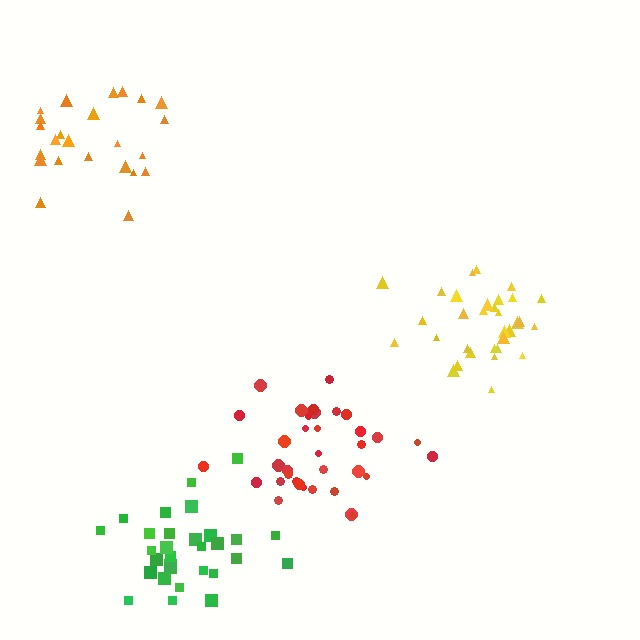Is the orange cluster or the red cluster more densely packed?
Red.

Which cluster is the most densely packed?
Yellow.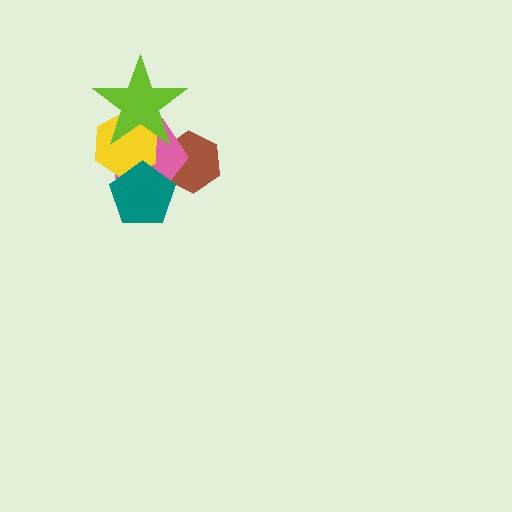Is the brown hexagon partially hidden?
Yes, it is partially covered by another shape.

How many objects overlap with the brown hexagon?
2 objects overlap with the brown hexagon.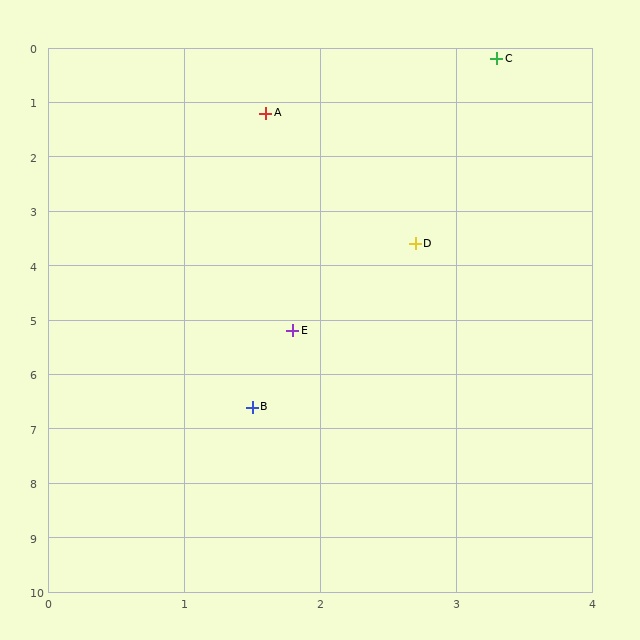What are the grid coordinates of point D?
Point D is at approximately (2.7, 3.6).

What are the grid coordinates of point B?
Point B is at approximately (1.5, 6.6).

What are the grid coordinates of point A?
Point A is at approximately (1.6, 1.2).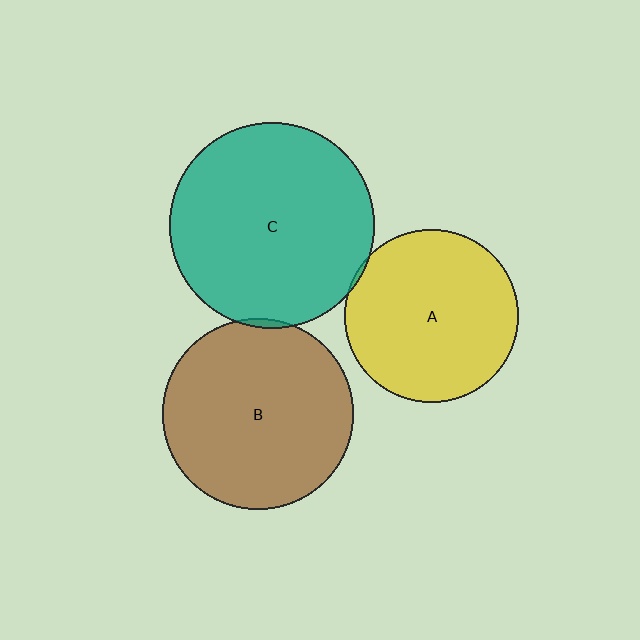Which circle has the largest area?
Circle C (teal).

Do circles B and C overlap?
Yes.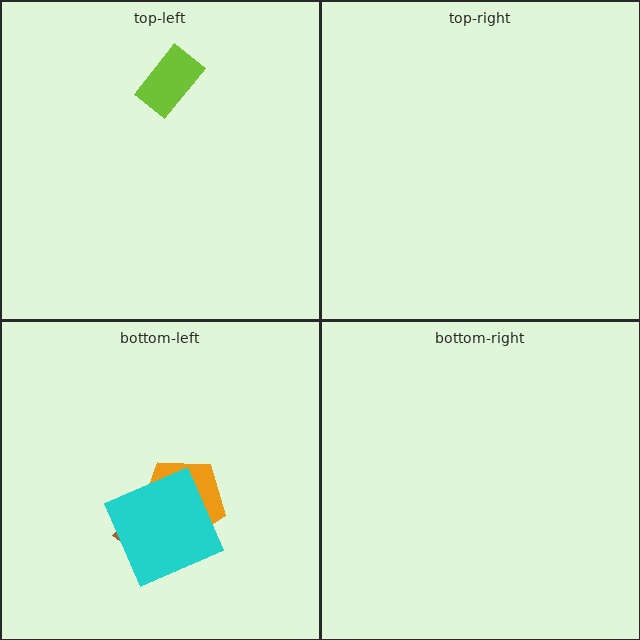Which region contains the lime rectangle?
The top-left region.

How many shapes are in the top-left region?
1.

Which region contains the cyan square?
The bottom-left region.